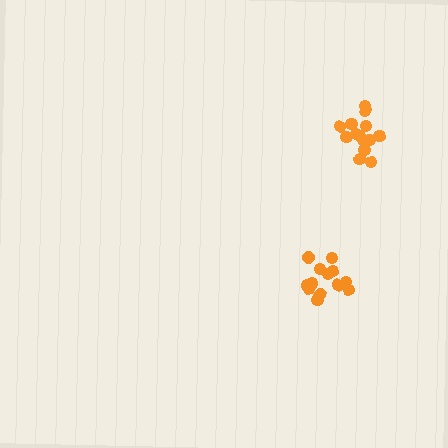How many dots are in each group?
Group 1: 13 dots, Group 2: 14 dots (27 total).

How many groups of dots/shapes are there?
There are 2 groups.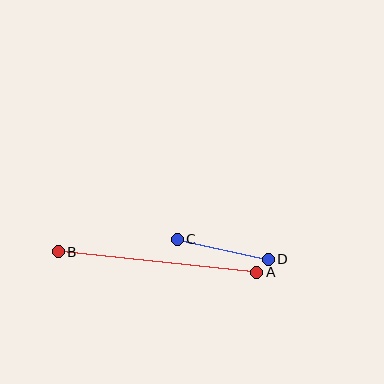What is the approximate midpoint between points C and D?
The midpoint is at approximately (223, 249) pixels.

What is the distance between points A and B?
The distance is approximately 199 pixels.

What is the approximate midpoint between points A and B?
The midpoint is at approximately (158, 262) pixels.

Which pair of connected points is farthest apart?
Points A and B are farthest apart.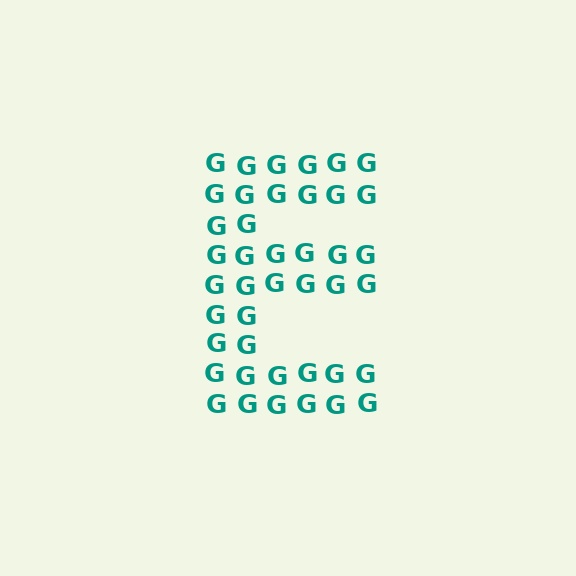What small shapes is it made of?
It is made of small letter G's.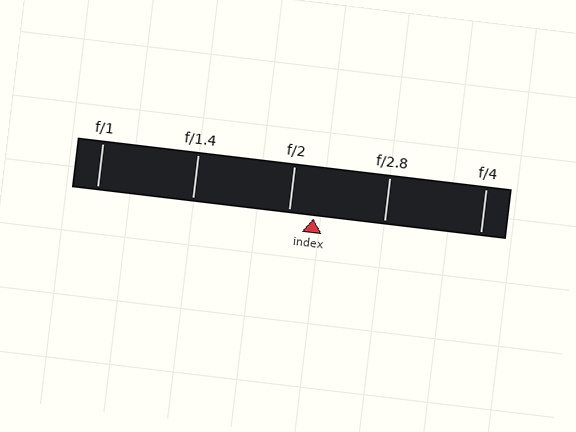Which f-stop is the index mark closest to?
The index mark is closest to f/2.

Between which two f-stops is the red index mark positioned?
The index mark is between f/2 and f/2.8.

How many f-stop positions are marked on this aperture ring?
There are 5 f-stop positions marked.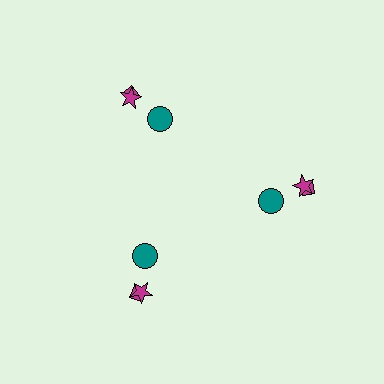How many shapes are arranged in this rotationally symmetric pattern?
There are 9 shapes, arranged in 3 groups of 3.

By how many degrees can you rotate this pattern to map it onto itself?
The pattern maps onto itself every 120 degrees of rotation.